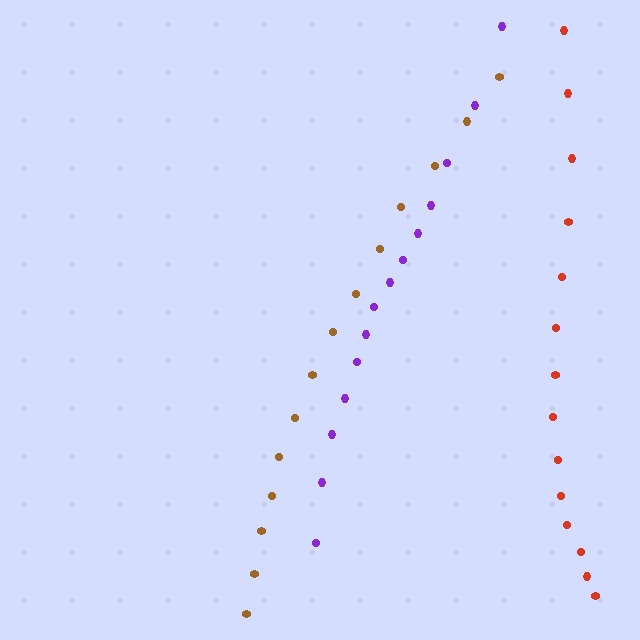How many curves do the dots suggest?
There are 3 distinct paths.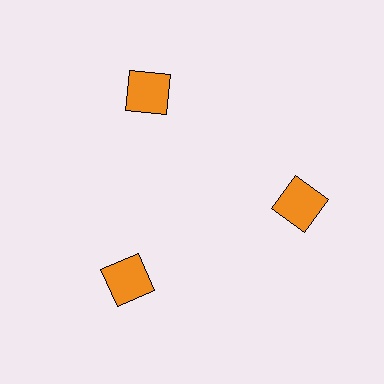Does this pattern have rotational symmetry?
Yes, this pattern has 3-fold rotational symmetry. It looks the same after rotating 120 degrees around the center.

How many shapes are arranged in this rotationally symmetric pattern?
There are 3 shapes, arranged in 3 groups of 1.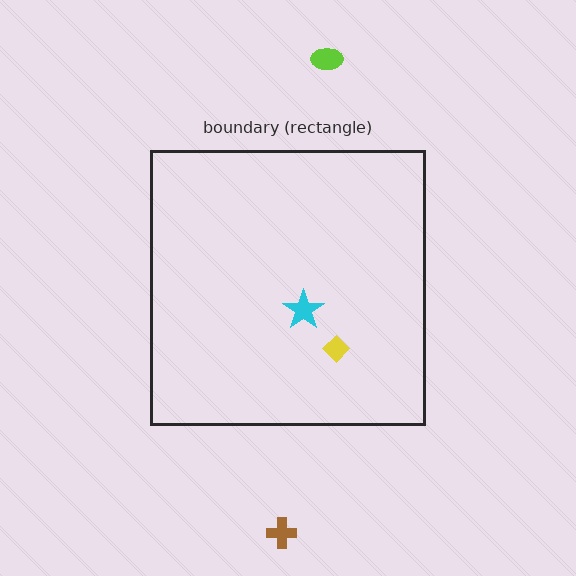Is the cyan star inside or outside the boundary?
Inside.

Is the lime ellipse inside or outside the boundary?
Outside.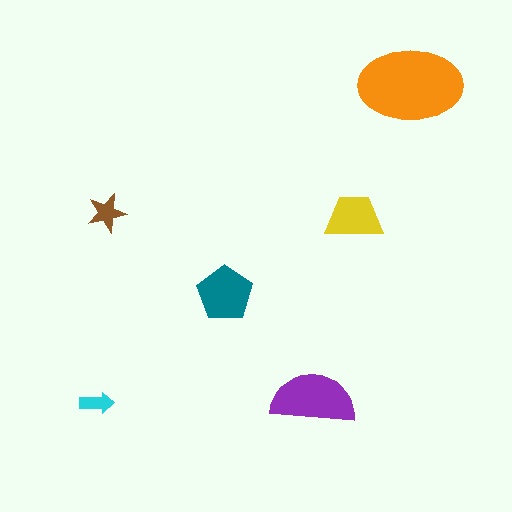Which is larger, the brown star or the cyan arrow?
The brown star.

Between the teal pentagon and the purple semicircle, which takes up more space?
The purple semicircle.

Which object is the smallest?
The cyan arrow.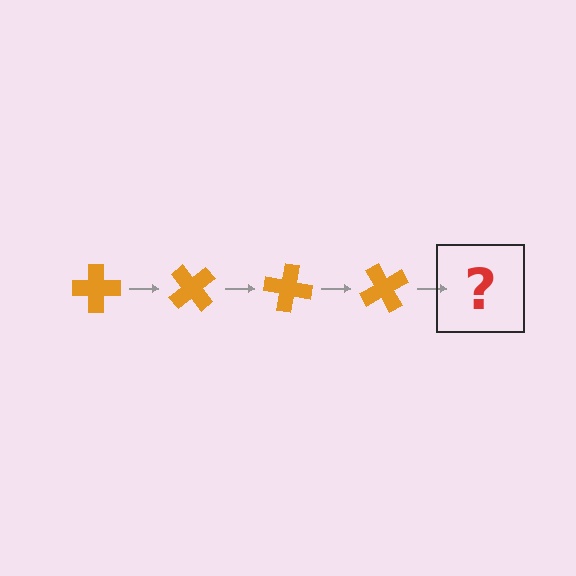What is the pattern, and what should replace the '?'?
The pattern is that the cross rotates 50 degrees each step. The '?' should be an orange cross rotated 200 degrees.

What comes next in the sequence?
The next element should be an orange cross rotated 200 degrees.